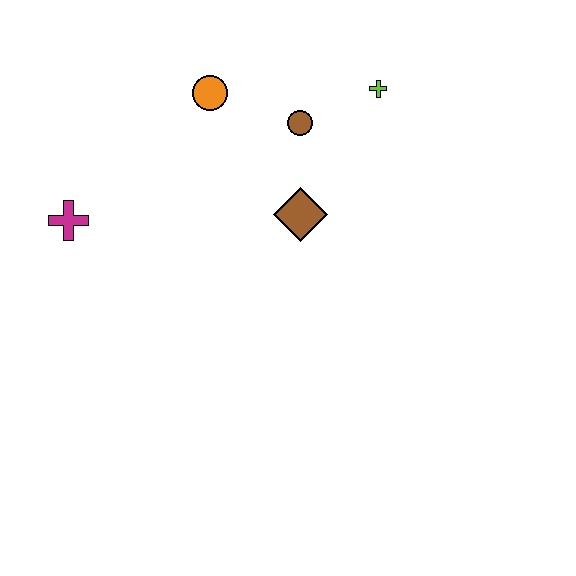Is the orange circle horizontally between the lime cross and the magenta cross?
Yes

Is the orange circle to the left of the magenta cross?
No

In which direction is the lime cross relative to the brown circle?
The lime cross is to the right of the brown circle.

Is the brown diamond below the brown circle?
Yes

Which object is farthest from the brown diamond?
The magenta cross is farthest from the brown diamond.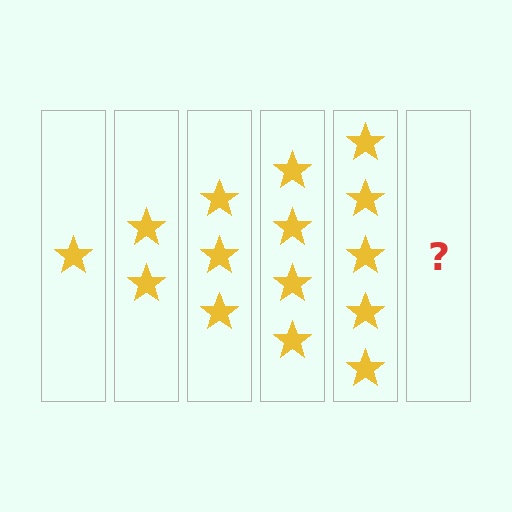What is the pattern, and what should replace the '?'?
The pattern is that each step adds one more star. The '?' should be 6 stars.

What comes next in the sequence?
The next element should be 6 stars.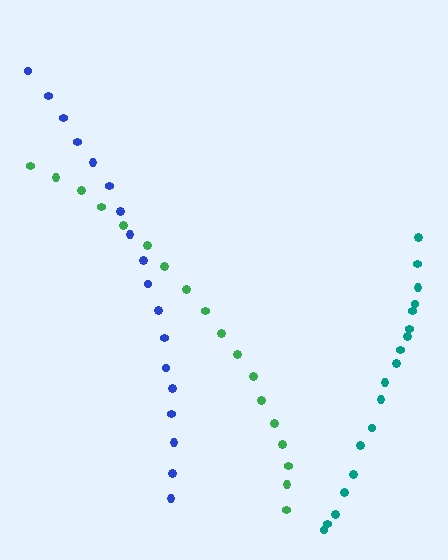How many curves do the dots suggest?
There are 3 distinct paths.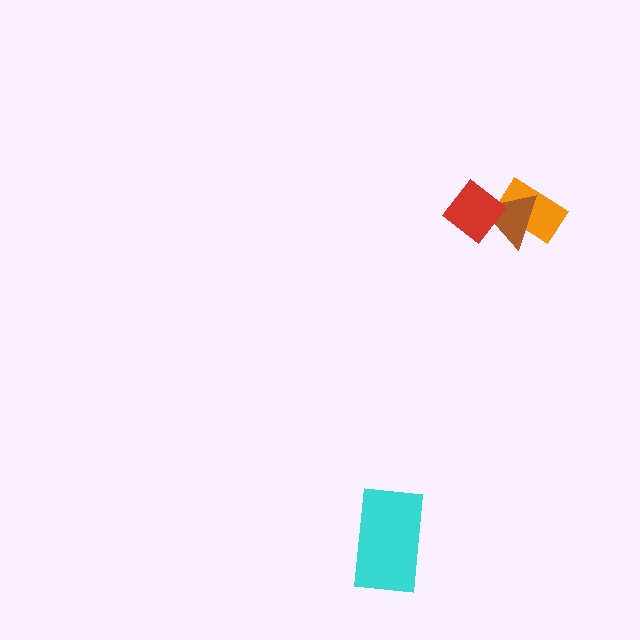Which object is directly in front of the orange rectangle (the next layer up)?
The brown triangle is directly in front of the orange rectangle.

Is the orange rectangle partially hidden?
Yes, it is partially covered by another shape.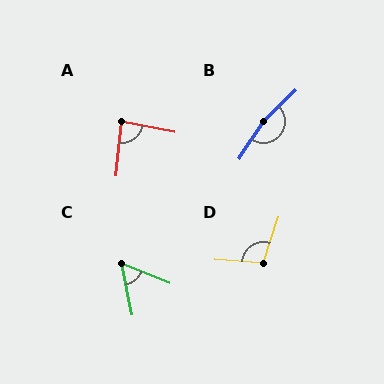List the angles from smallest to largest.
C (56°), A (85°), D (104°), B (167°).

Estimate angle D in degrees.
Approximately 104 degrees.